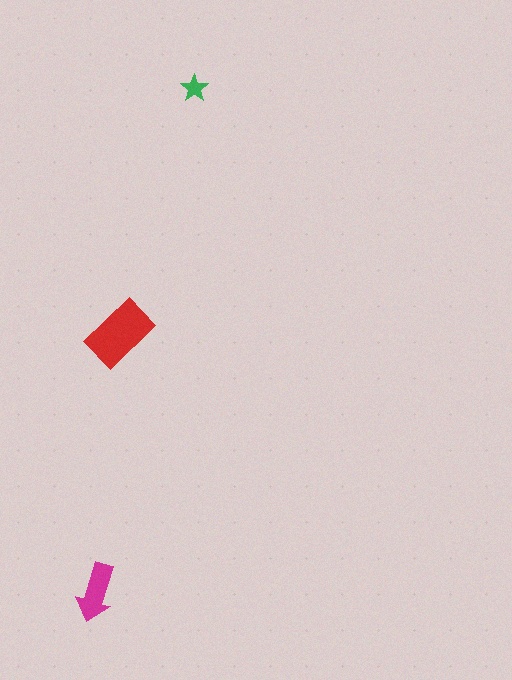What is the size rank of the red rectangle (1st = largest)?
1st.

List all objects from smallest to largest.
The green star, the magenta arrow, the red rectangle.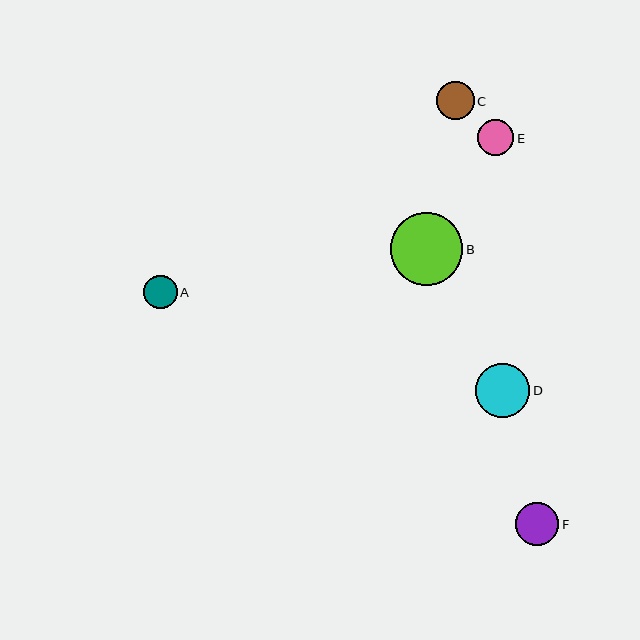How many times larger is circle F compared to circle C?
Circle F is approximately 1.1 times the size of circle C.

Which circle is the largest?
Circle B is the largest with a size of approximately 72 pixels.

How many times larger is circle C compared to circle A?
Circle C is approximately 1.1 times the size of circle A.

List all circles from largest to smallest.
From largest to smallest: B, D, F, C, E, A.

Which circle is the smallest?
Circle A is the smallest with a size of approximately 33 pixels.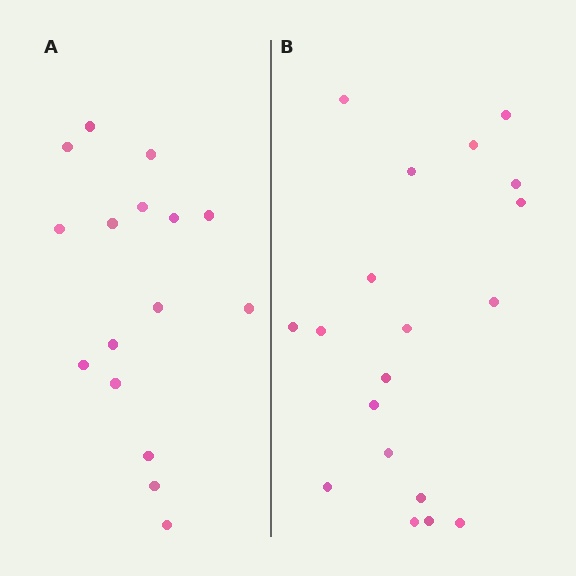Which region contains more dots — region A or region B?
Region B (the right region) has more dots.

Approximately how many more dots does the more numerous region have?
Region B has just a few more — roughly 2 or 3 more dots than region A.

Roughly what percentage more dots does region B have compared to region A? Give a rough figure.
About 20% more.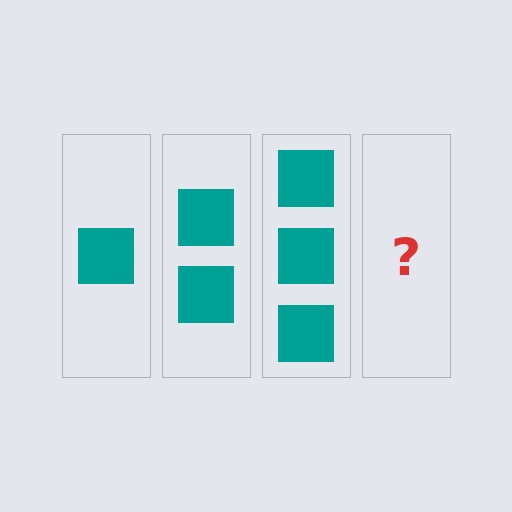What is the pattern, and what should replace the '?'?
The pattern is that each step adds one more square. The '?' should be 4 squares.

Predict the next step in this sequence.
The next step is 4 squares.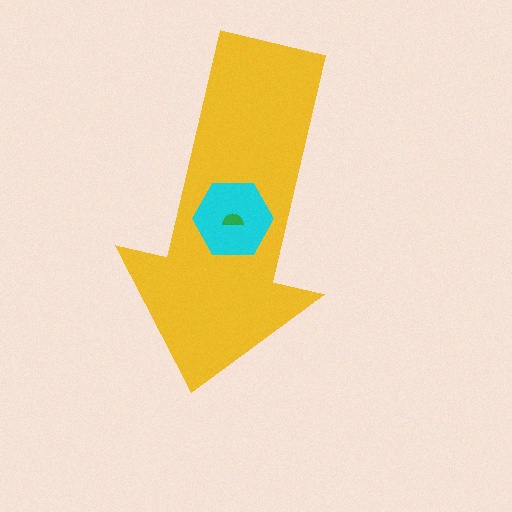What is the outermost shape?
The yellow arrow.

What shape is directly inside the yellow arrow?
The cyan hexagon.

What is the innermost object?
The green semicircle.